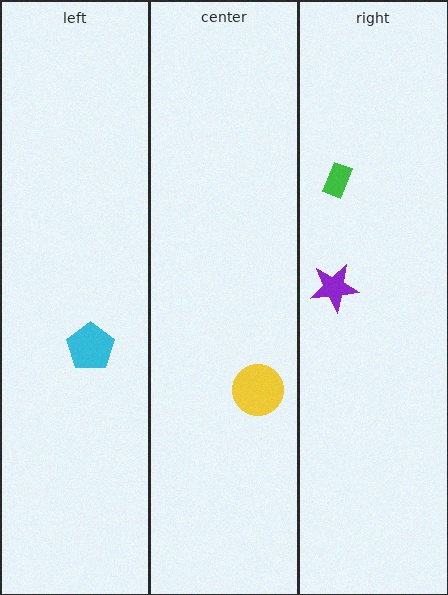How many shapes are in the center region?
1.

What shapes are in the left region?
The cyan pentagon.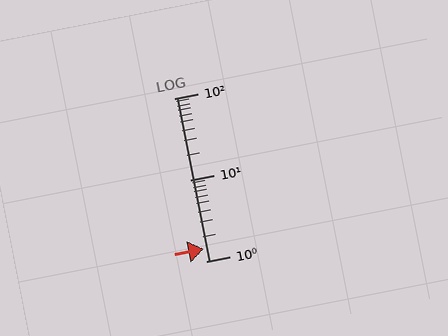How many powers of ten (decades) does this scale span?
The scale spans 2 decades, from 1 to 100.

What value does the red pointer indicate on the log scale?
The pointer indicates approximately 1.4.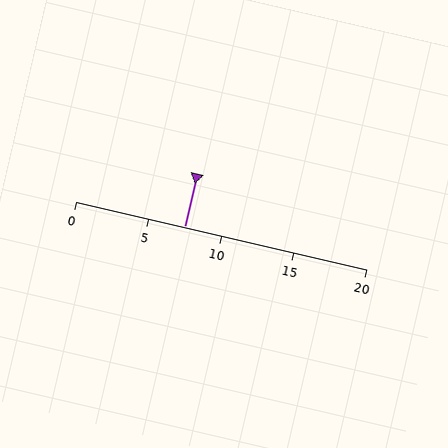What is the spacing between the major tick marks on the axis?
The major ticks are spaced 5 apart.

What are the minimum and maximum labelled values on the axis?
The axis runs from 0 to 20.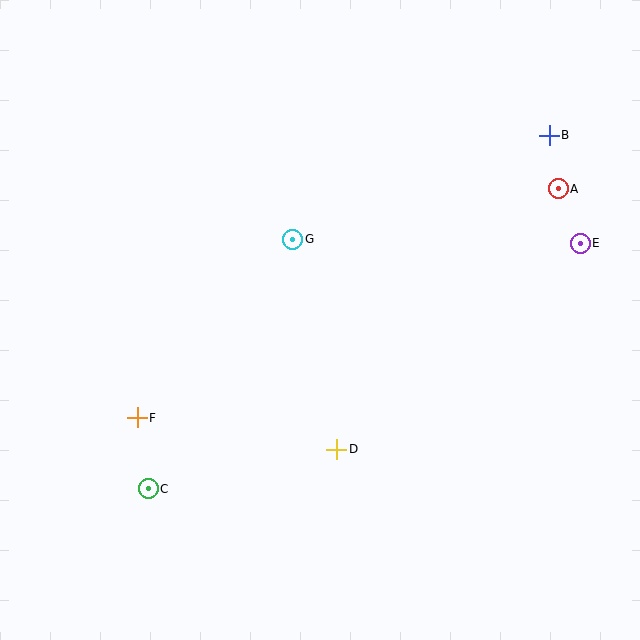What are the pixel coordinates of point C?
Point C is at (148, 489).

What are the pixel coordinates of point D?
Point D is at (337, 449).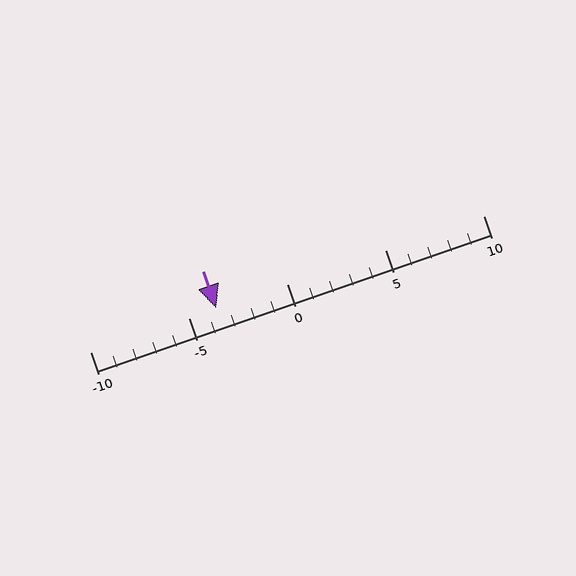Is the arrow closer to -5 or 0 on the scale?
The arrow is closer to -5.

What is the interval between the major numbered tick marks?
The major tick marks are spaced 5 units apart.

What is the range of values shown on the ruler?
The ruler shows values from -10 to 10.